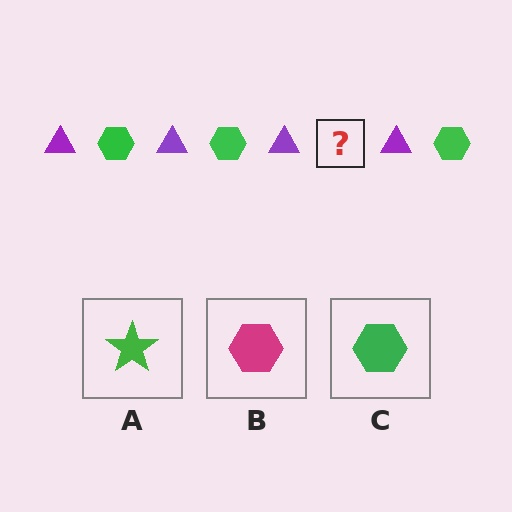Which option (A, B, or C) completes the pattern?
C.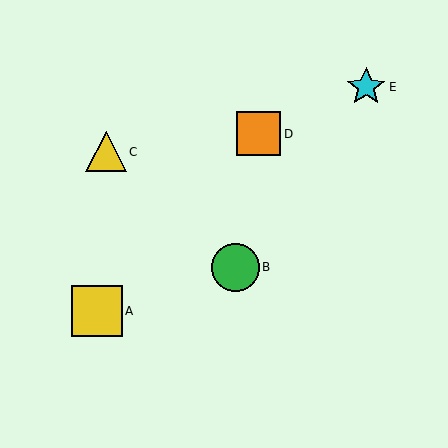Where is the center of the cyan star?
The center of the cyan star is at (366, 87).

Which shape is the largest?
The yellow square (labeled A) is the largest.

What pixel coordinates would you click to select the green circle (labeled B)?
Click at (235, 267) to select the green circle B.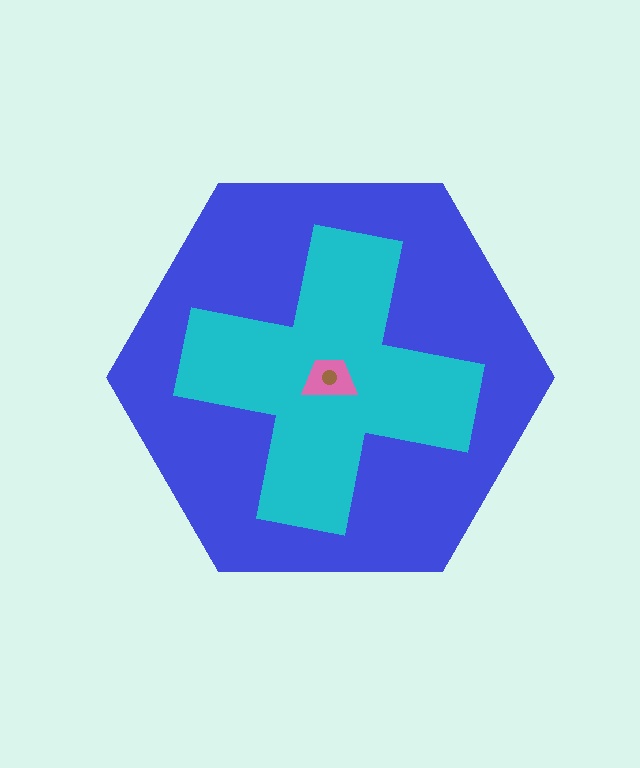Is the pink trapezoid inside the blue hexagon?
Yes.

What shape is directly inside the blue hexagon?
The cyan cross.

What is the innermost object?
The brown circle.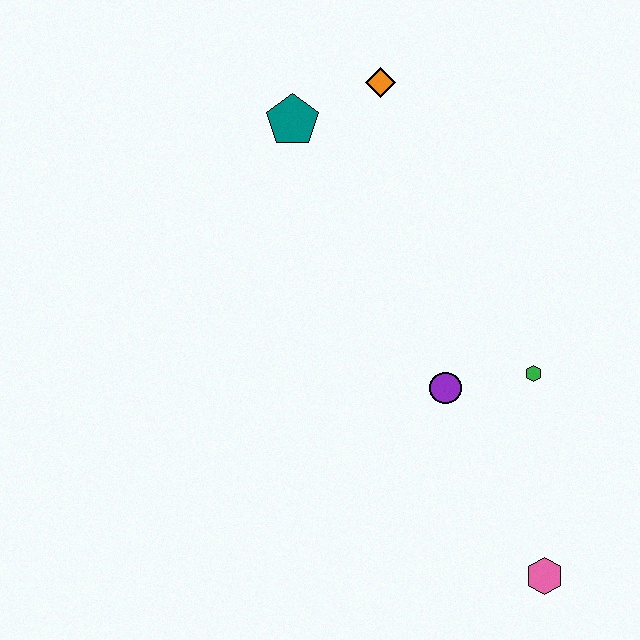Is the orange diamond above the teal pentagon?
Yes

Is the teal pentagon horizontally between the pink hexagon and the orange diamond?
No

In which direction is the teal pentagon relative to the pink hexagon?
The teal pentagon is above the pink hexagon.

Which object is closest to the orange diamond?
The teal pentagon is closest to the orange diamond.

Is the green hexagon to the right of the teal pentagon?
Yes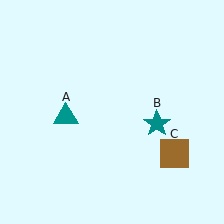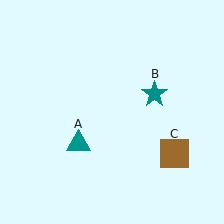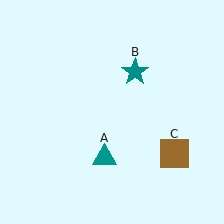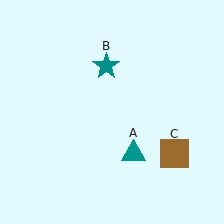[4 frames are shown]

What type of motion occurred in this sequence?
The teal triangle (object A), teal star (object B) rotated counterclockwise around the center of the scene.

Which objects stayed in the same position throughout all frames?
Brown square (object C) remained stationary.